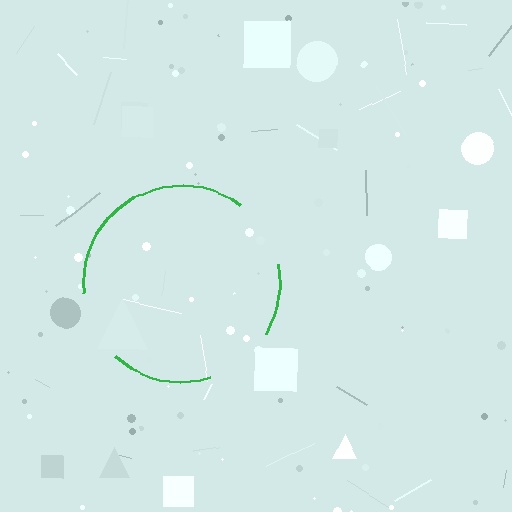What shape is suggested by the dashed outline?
The dashed outline suggests a circle.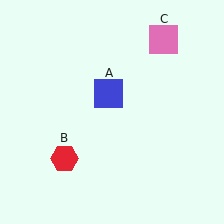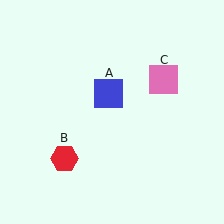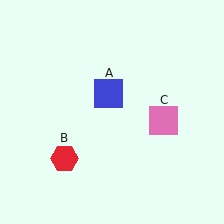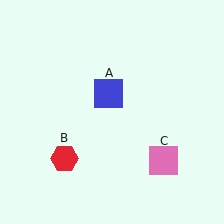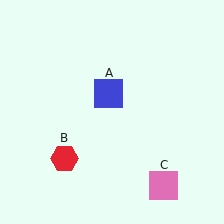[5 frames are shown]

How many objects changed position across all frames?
1 object changed position: pink square (object C).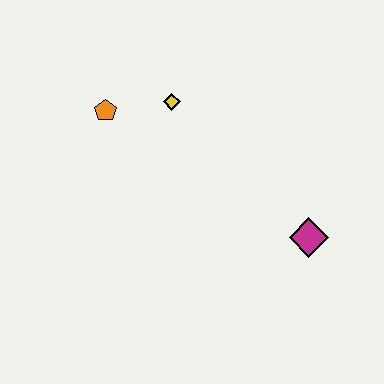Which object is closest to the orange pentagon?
The yellow diamond is closest to the orange pentagon.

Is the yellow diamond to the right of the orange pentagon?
Yes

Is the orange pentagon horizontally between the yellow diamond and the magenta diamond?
No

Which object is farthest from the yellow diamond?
The magenta diamond is farthest from the yellow diamond.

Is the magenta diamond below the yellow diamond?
Yes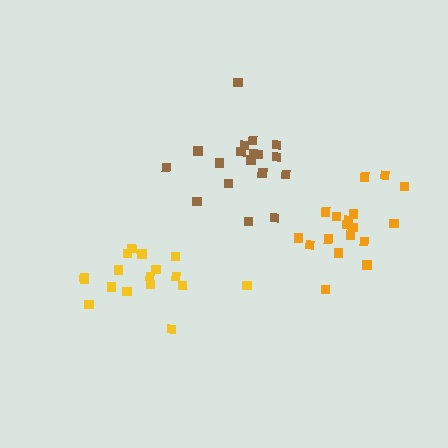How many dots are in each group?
Group 1: 17 dots, Group 2: 18 dots, Group 3: 18 dots (53 total).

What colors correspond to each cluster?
The clusters are colored: yellow, orange, brown.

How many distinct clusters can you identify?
There are 3 distinct clusters.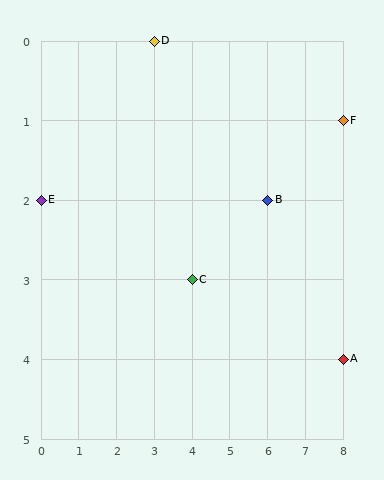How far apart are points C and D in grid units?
Points C and D are 1 column and 3 rows apart (about 3.2 grid units diagonally).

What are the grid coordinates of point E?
Point E is at grid coordinates (0, 2).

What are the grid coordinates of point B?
Point B is at grid coordinates (6, 2).